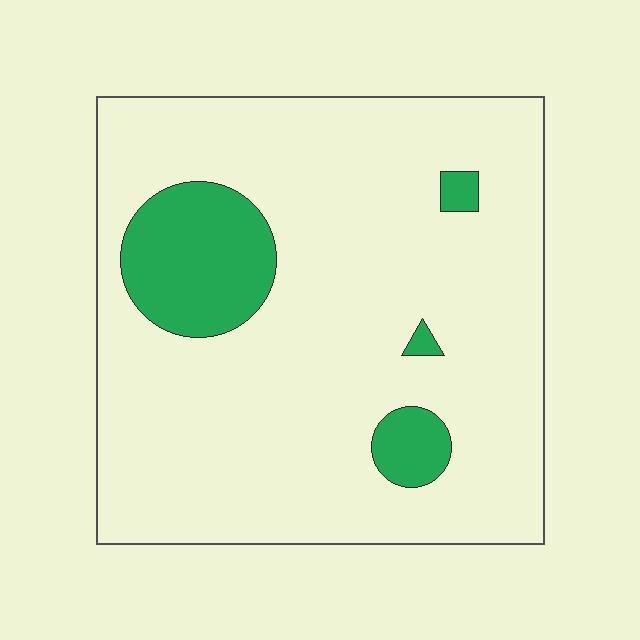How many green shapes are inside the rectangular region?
4.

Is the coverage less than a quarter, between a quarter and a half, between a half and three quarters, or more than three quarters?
Less than a quarter.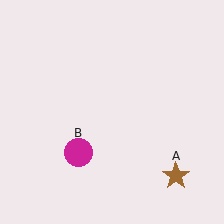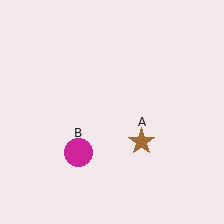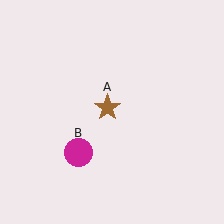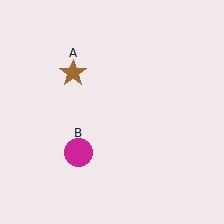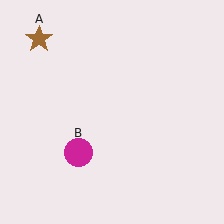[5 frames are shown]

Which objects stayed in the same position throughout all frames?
Magenta circle (object B) remained stationary.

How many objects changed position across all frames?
1 object changed position: brown star (object A).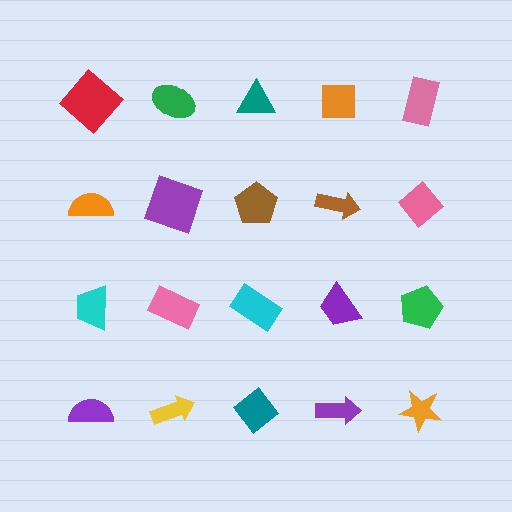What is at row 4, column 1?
A purple semicircle.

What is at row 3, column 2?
A pink rectangle.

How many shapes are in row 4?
5 shapes.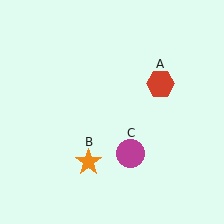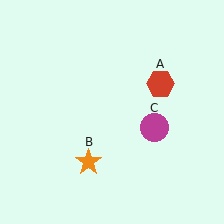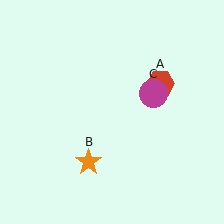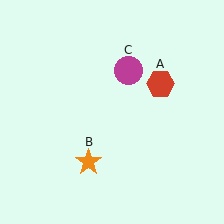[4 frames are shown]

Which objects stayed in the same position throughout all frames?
Red hexagon (object A) and orange star (object B) remained stationary.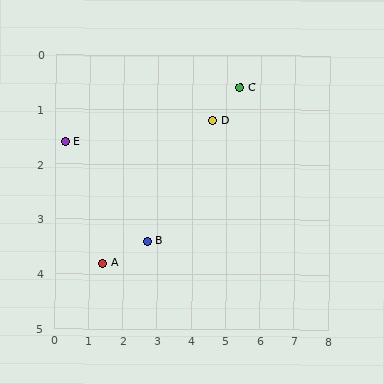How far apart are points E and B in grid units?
Points E and B are about 3.0 grid units apart.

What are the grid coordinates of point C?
Point C is at approximately (5.4, 0.6).